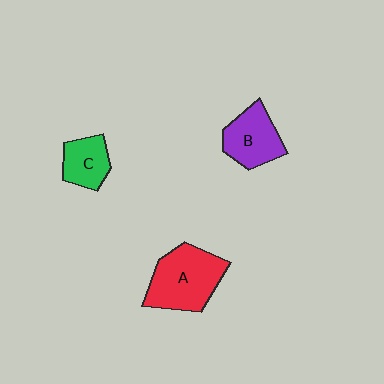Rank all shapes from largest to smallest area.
From largest to smallest: A (red), B (purple), C (green).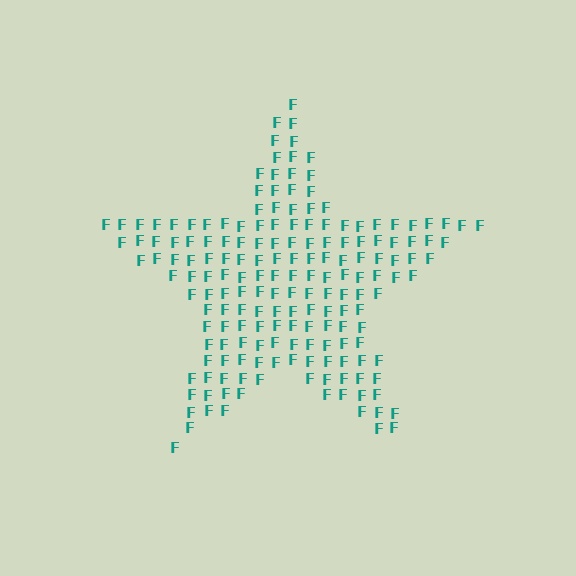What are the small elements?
The small elements are letter F's.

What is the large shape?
The large shape is a star.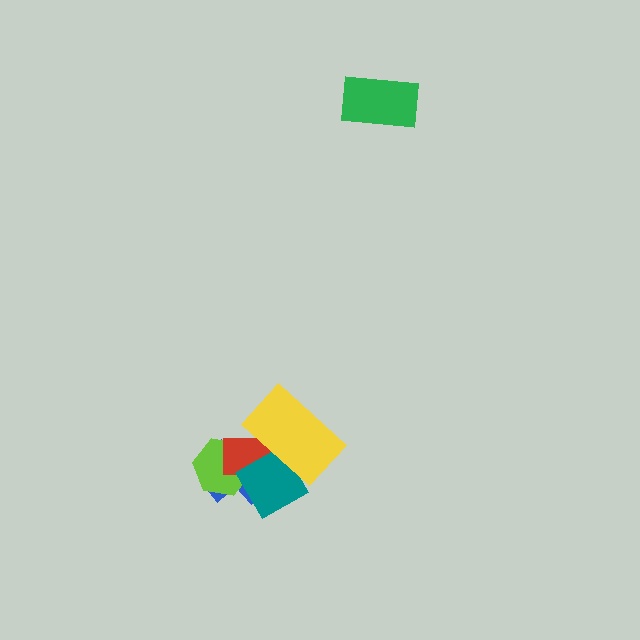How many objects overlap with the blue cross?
4 objects overlap with the blue cross.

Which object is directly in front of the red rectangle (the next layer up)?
The teal diamond is directly in front of the red rectangle.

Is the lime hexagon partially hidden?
Yes, it is partially covered by another shape.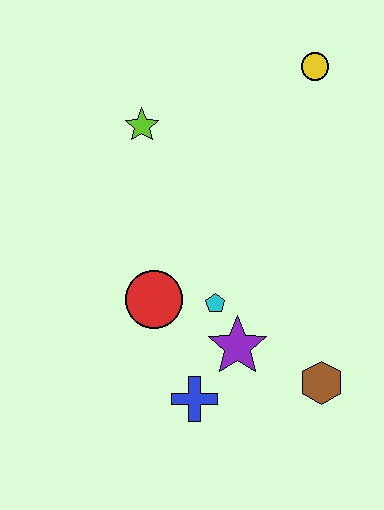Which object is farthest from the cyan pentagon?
The yellow circle is farthest from the cyan pentagon.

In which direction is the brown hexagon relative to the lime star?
The brown hexagon is below the lime star.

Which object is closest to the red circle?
The cyan pentagon is closest to the red circle.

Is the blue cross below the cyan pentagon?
Yes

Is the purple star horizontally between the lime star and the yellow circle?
Yes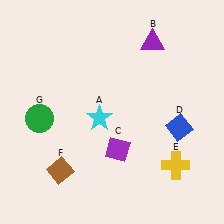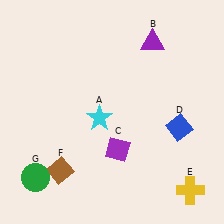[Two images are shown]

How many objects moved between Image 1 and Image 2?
2 objects moved between the two images.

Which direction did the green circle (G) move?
The green circle (G) moved down.